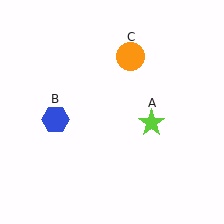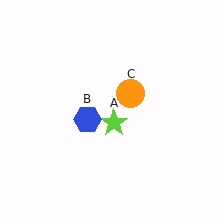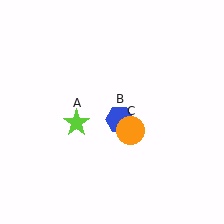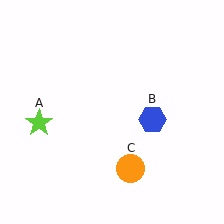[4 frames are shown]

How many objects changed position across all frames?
3 objects changed position: lime star (object A), blue hexagon (object B), orange circle (object C).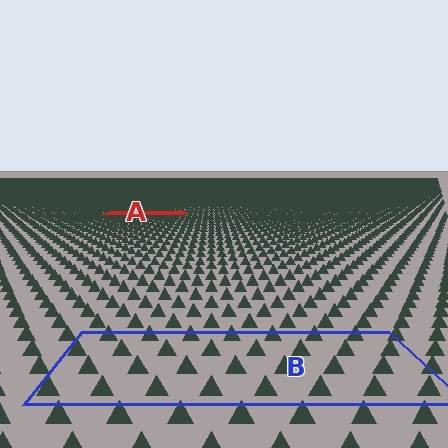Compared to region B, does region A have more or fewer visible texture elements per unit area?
Region A has more texture elements per unit area — they are packed more densely because it is farther away.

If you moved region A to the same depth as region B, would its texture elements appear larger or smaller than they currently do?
They would appear larger. At a closer depth, the same texture elements are projected at a bigger on-screen size.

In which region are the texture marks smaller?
The texture marks are smaller in region A, because it is farther away.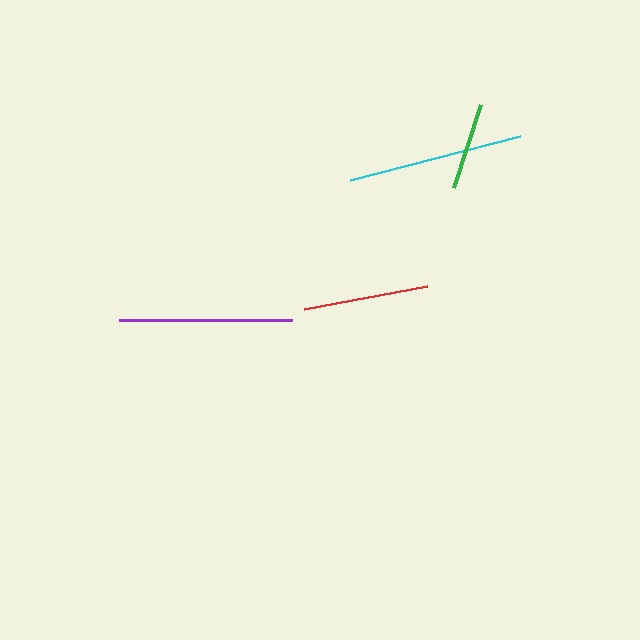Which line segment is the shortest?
The green line is the shortest at approximately 88 pixels.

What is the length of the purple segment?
The purple segment is approximately 173 pixels long.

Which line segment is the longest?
The cyan line is the longest at approximately 176 pixels.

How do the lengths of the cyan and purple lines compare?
The cyan and purple lines are approximately the same length.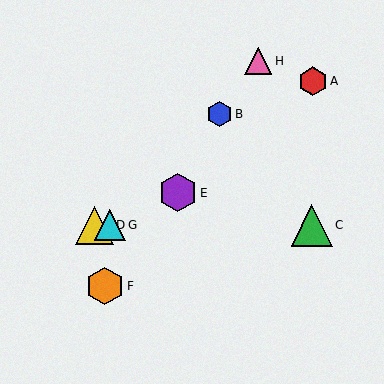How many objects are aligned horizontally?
3 objects (C, D, G) are aligned horizontally.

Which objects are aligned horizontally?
Objects C, D, G are aligned horizontally.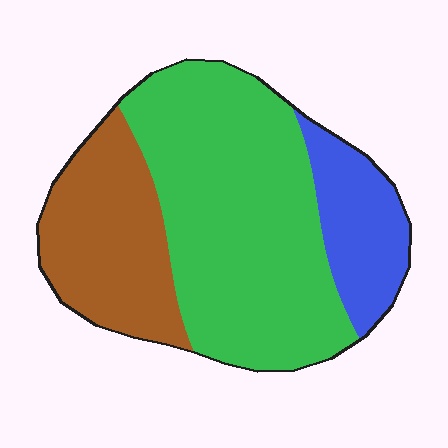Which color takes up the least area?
Blue, at roughly 15%.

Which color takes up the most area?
Green, at roughly 55%.